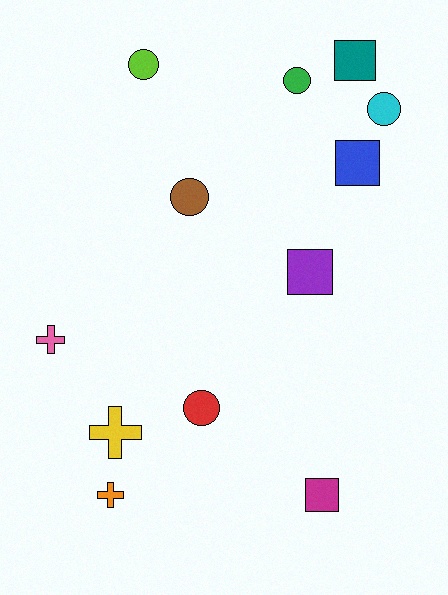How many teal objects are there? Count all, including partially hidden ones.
There is 1 teal object.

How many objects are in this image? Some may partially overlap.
There are 12 objects.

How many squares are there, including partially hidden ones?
There are 4 squares.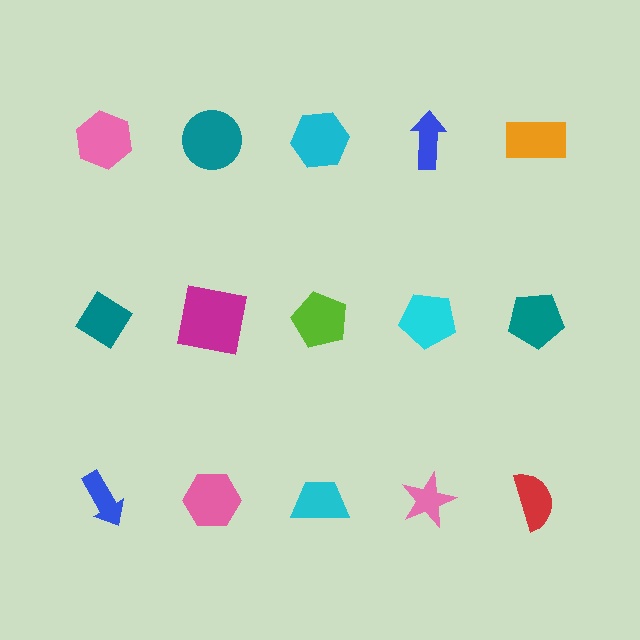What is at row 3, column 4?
A pink star.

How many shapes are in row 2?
5 shapes.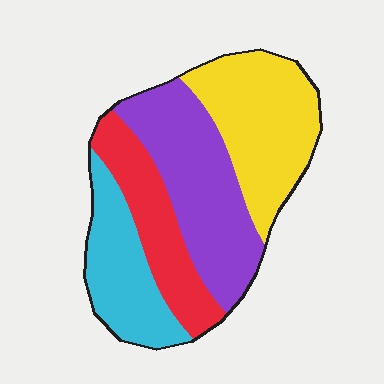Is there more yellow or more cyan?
Yellow.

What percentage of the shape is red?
Red covers around 20% of the shape.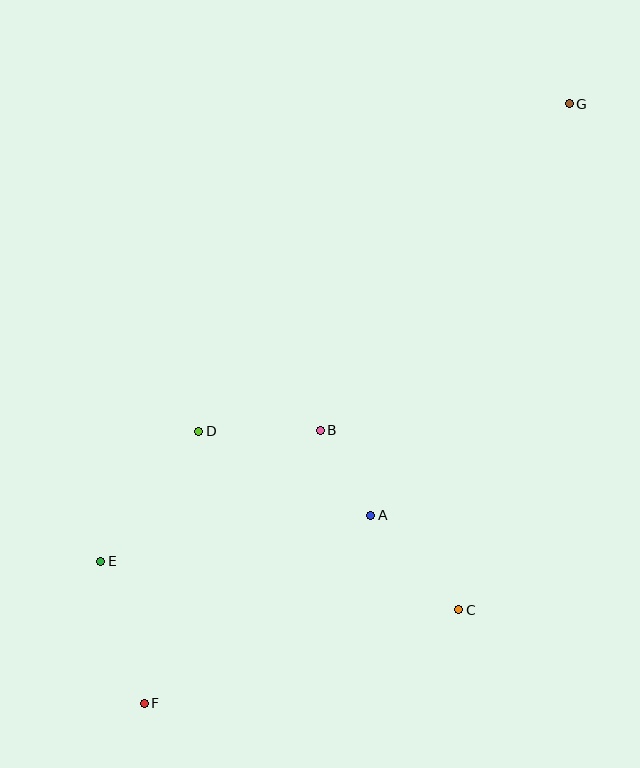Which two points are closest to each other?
Points A and B are closest to each other.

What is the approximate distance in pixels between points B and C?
The distance between B and C is approximately 227 pixels.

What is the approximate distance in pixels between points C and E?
The distance between C and E is approximately 361 pixels.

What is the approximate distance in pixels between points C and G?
The distance between C and G is approximately 518 pixels.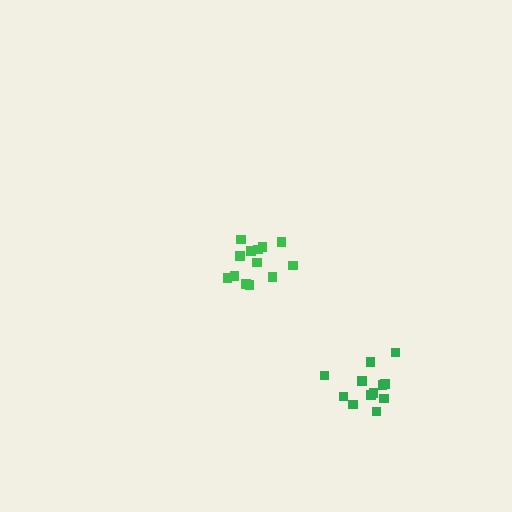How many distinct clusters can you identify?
There are 2 distinct clusters.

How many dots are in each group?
Group 1: 13 dots, Group 2: 12 dots (25 total).